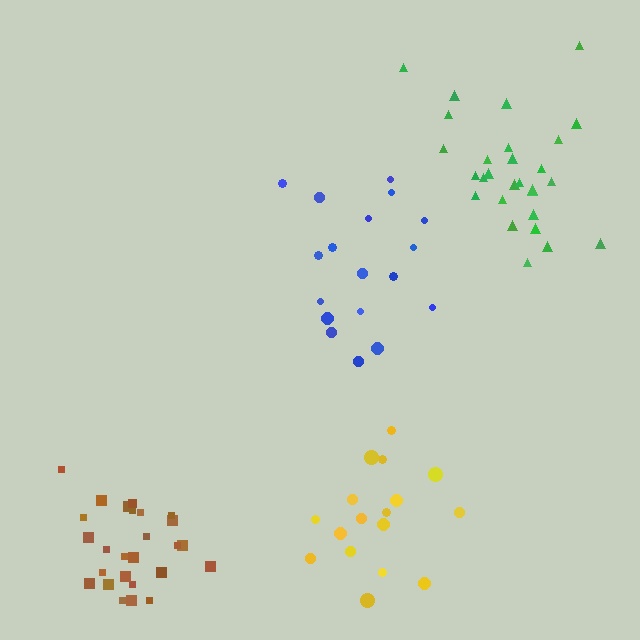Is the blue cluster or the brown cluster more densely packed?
Brown.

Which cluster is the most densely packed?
Brown.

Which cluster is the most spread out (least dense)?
Blue.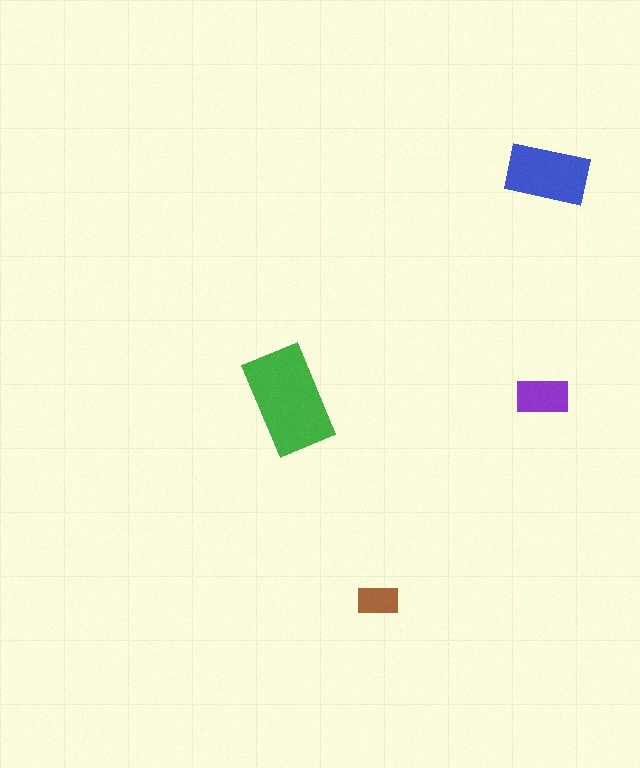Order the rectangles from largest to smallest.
the green one, the blue one, the purple one, the brown one.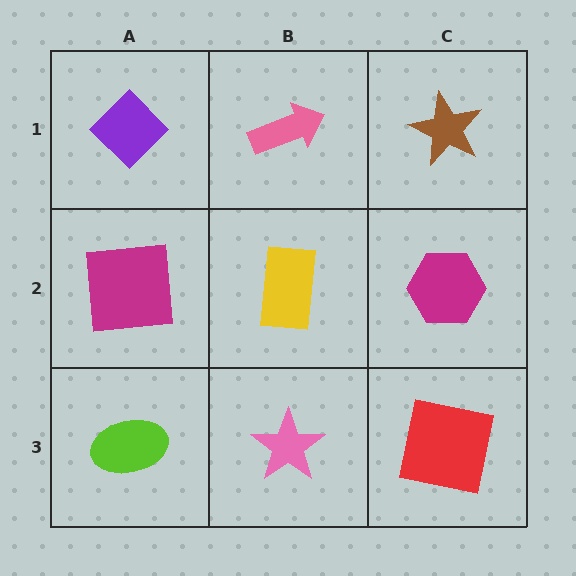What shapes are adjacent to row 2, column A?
A purple diamond (row 1, column A), a lime ellipse (row 3, column A), a yellow rectangle (row 2, column B).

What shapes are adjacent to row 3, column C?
A magenta hexagon (row 2, column C), a pink star (row 3, column B).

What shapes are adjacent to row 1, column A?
A magenta square (row 2, column A), a pink arrow (row 1, column B).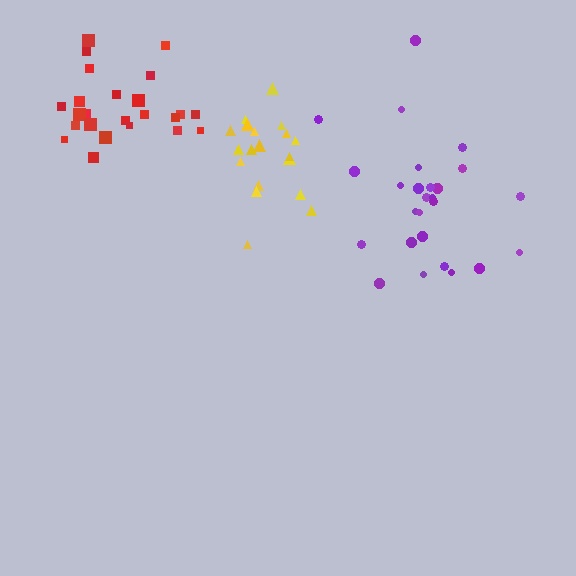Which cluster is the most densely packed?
Yellow.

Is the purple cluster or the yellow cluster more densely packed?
Yellow.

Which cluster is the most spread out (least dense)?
Purple.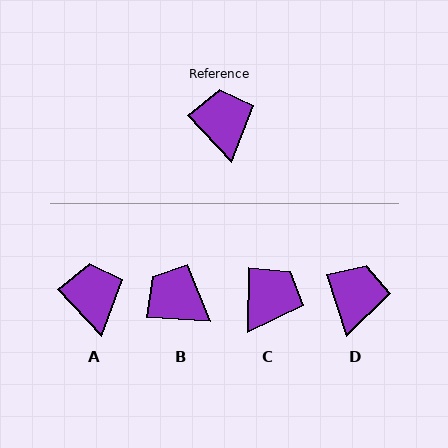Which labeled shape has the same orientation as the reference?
A.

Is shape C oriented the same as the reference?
No, it is off by about 44 degrees.